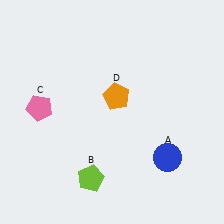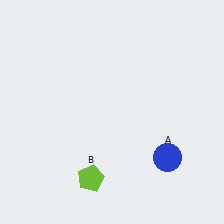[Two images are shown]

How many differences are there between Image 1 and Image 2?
There are 2 differences between the two images.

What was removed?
The pink pentagon (C), the orange pentagon (D) were removed in Image 2.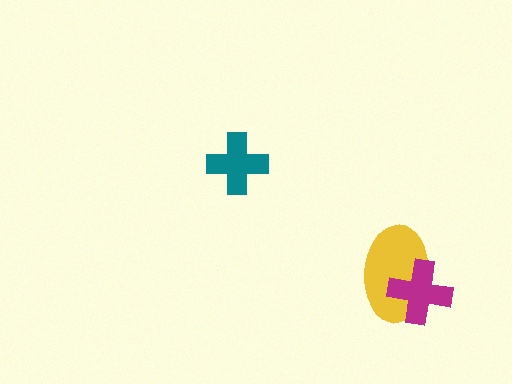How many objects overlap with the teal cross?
0 objects overlap with the teal cross.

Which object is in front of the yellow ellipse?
The magenta cross is in front of the yellow ellipse.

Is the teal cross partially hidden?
No, no other shape covers it.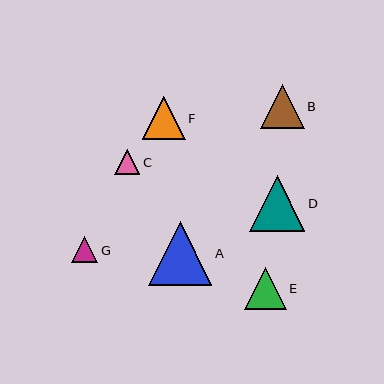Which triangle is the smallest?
Triangle C is the smallest with a size of approximately 25 pixels.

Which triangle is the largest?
Triangle A is the largest with a size of approximately 63 pixels.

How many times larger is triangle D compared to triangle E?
Triangle D is approximately 1.3 times the size of triangle E.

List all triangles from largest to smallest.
From largest to smallest: A, D, B, F, E, G, C.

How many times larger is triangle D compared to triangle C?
Triangle D is approximately 2.2 times the size of triangle C.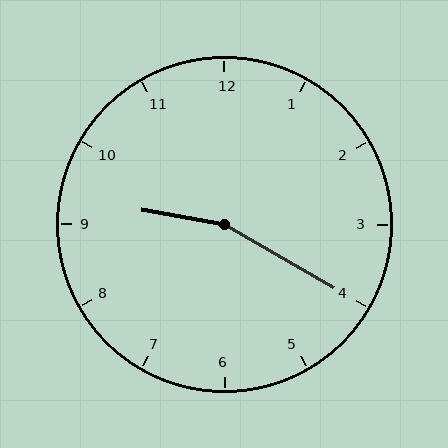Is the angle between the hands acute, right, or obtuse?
It is obtuse.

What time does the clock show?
9:20.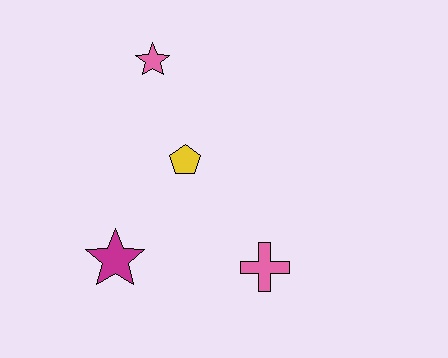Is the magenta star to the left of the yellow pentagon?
Yes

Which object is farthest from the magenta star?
The pink star is farthest from the magenta star.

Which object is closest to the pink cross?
The yellow pentagon is closest to the pink cross.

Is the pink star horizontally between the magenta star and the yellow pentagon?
Yes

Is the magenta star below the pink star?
Yes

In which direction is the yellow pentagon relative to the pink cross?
The yellow pentagon is above the pink cross.